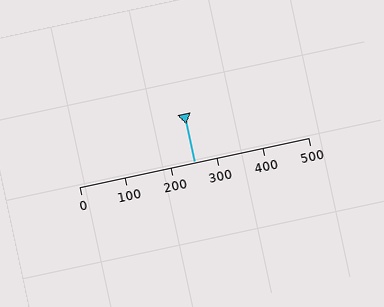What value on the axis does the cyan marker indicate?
The marker indicates approximately 250.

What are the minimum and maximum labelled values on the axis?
The axis runs from 0 to 500.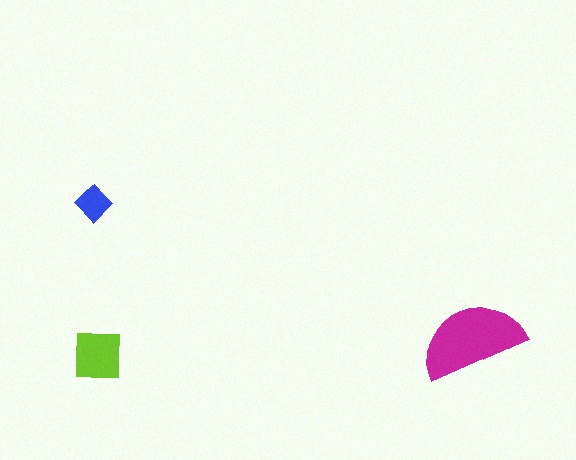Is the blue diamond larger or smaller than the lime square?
Smaller.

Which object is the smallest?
The blue diamond.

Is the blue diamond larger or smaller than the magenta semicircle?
Smaller.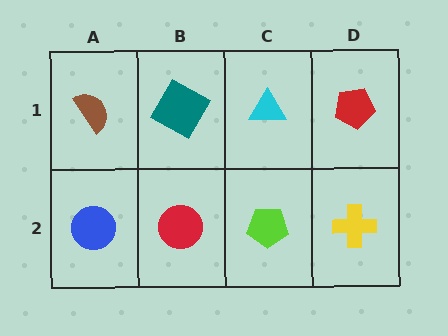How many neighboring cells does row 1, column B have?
3.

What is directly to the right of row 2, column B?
A lime pentagon.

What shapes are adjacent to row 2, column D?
A red pentagon (row 1, column D), a lime pentagon (row 2, column C).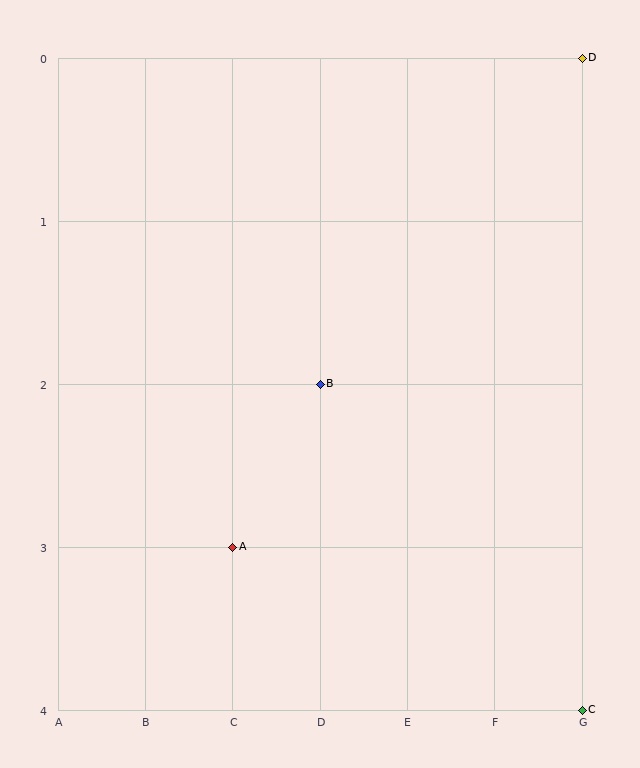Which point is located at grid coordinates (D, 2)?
Point B is at (D, 2).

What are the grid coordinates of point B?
Point B is at grid coordinates (D, 2).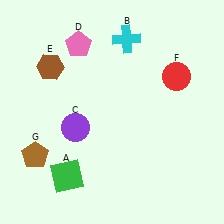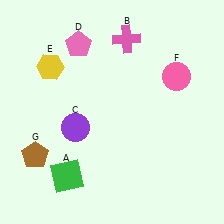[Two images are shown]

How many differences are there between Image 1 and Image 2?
There are 3 differences between the two images.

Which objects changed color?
B changed from cyan to pink. E changed from brown to yellow. F changed from red to pink.